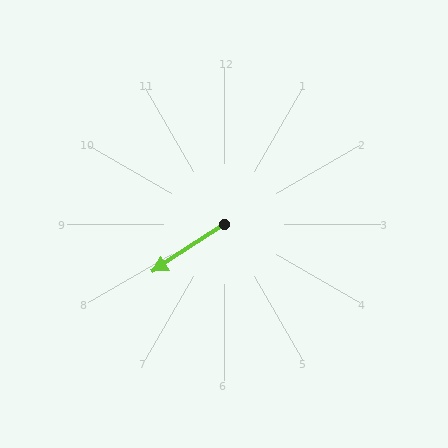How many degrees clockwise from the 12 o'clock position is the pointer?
Approximately 236 degrees.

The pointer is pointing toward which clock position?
Roughly 8 o'clock.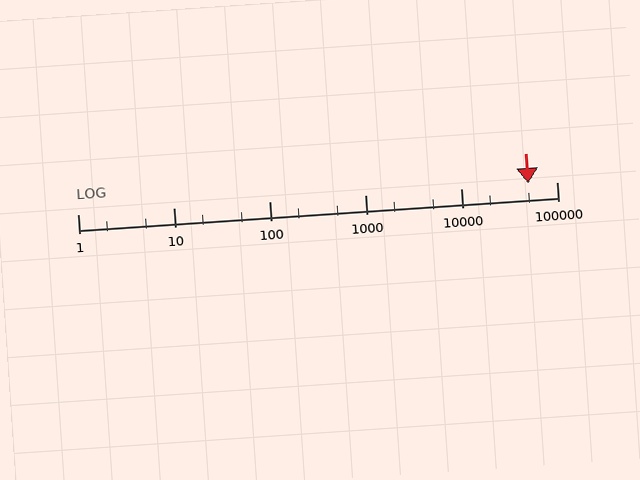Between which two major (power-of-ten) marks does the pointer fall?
The pointer is between 10000 and 100000.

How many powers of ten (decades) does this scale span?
The scale spans 5 decades, from 1 to 100000.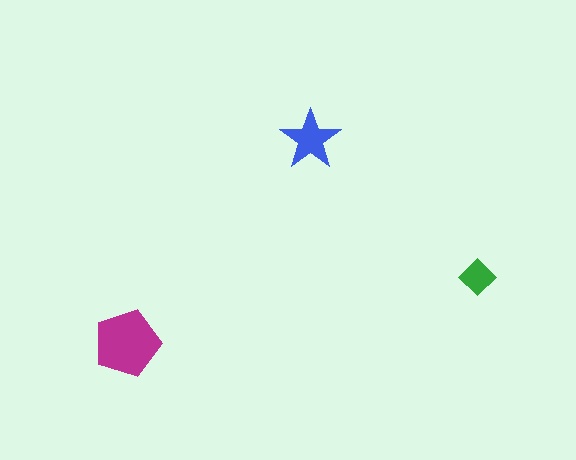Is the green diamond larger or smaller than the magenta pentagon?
Smaller.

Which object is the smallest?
The green diamond.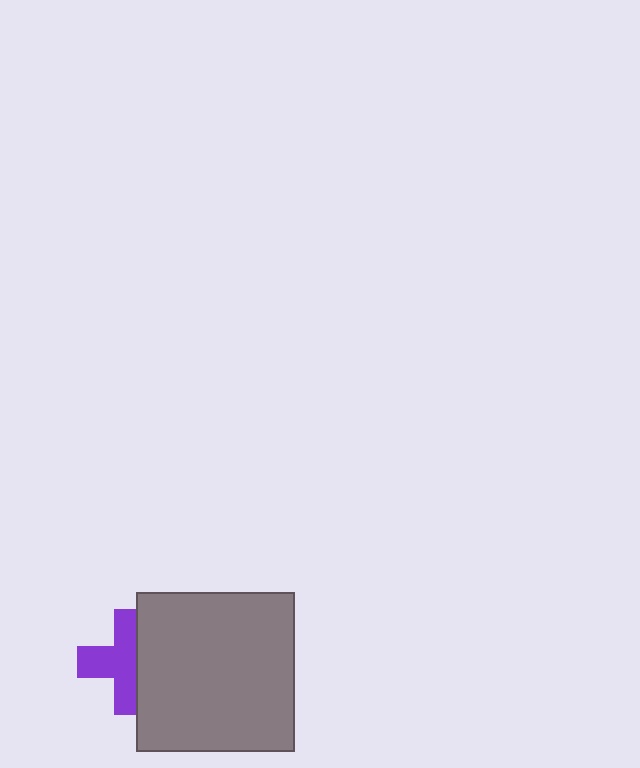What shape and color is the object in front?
The object in front is a gray square.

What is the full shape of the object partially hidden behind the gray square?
The partially hidden object is a purple cross.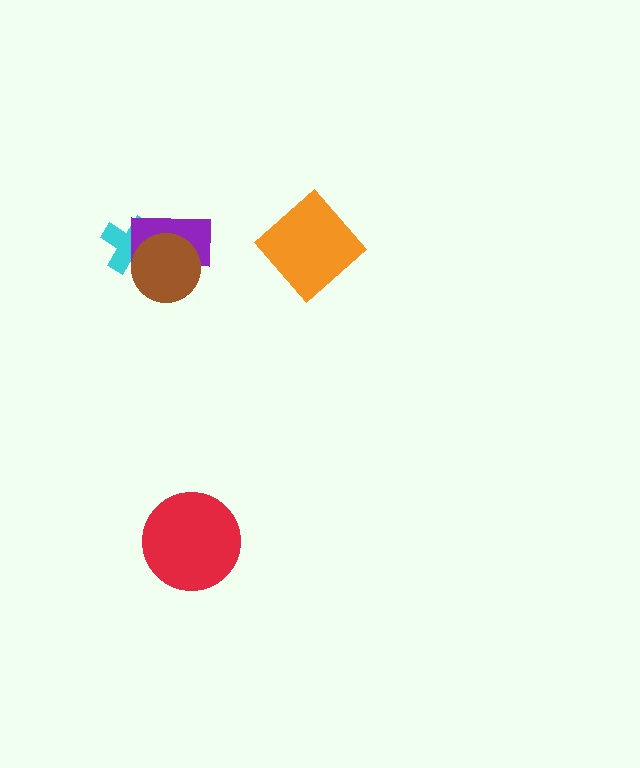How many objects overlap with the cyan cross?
2 objects overlap with the cyan cross.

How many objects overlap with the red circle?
0 objects overlap with the red circle.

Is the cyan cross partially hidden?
Yes, it is partially covered by another shape.